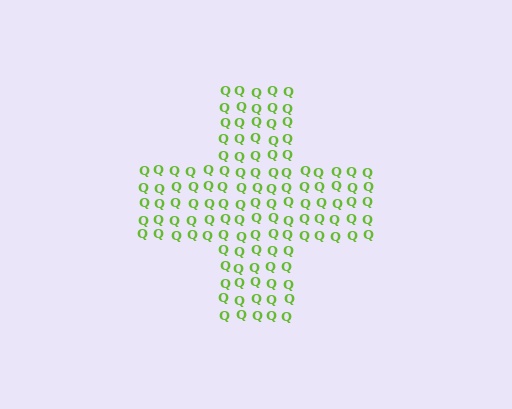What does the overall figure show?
The overall figure shows a cross.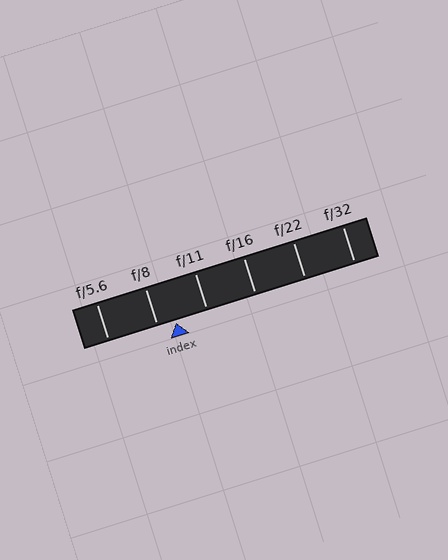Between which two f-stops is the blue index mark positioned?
The index mark is between f/8 and f/11.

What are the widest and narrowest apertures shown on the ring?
The widest aperture shown is f/5.6 and the narrowest is f/32.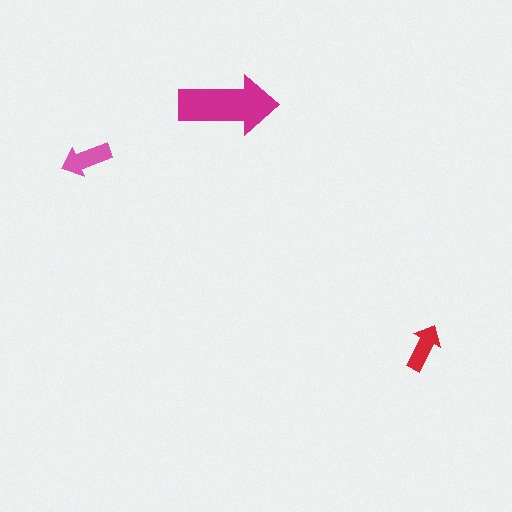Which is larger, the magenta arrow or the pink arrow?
The magenta one.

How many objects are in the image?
There are 3 objects in the image.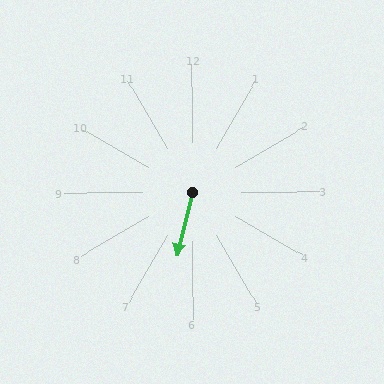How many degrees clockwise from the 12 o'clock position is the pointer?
Approximately 194 degrees.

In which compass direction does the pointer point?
South.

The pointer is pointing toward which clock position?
Roughly 6 o'clock.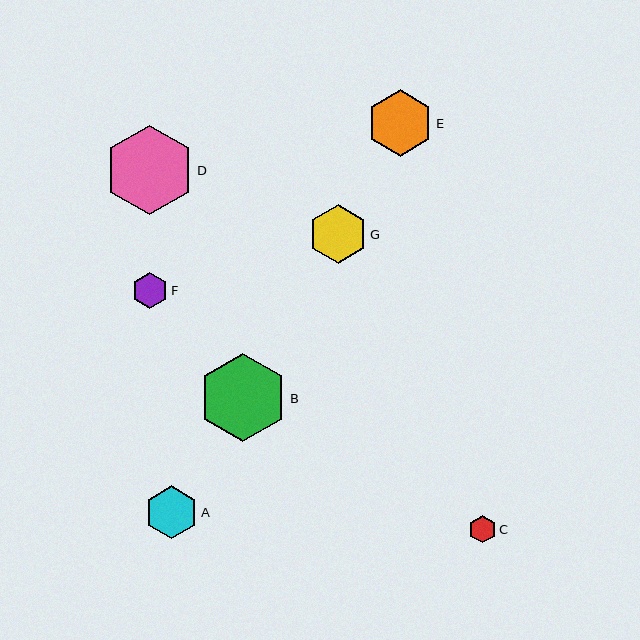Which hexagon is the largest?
Hexagon D is the largest with a size of approximately 89 pixels.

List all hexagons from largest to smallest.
From largest to smallest: D, B, E, G, A, F, C.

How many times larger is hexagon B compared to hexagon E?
Hexagon B is approximately 1.3 times the size of hexagon E.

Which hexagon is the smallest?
Hexagon C is the smallest with a size of approximately 27 pixels.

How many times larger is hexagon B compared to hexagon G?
Hexagon B is approximately 1.5 times the size of hexagon G.